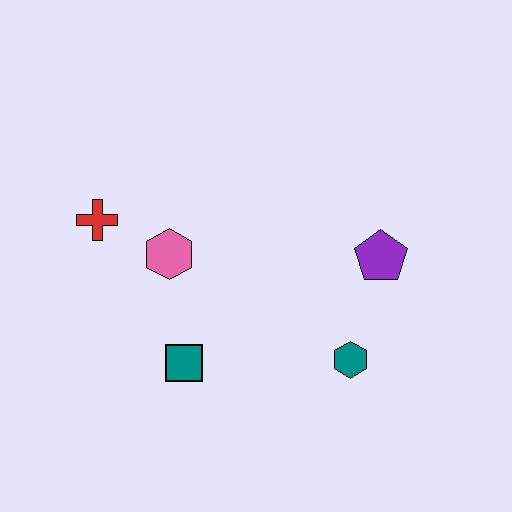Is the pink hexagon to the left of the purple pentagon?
Yes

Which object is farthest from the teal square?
The purple pentagon is farthest from the teal square.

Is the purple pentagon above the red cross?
No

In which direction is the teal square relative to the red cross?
The teal square is below the red cross.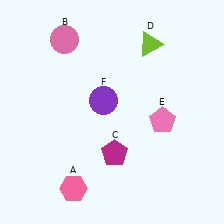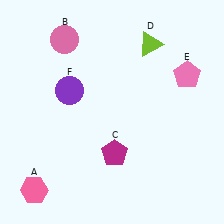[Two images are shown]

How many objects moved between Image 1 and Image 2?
3 objects moved between the two images.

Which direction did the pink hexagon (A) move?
The pink hexagon (A) moved left.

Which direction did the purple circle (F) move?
The purple circle (F) moved left.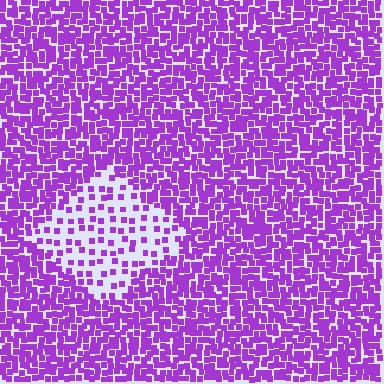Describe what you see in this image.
The image contains small purple elements arranged at two different densities. A diamond-shaped region is visible where the elements are less densely packed than the surrounding area.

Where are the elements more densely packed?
The elements are more densely packed outside the diamond boundary.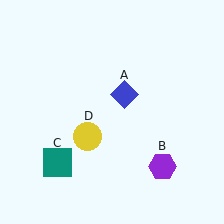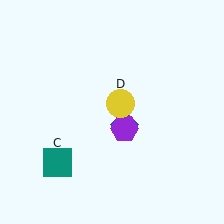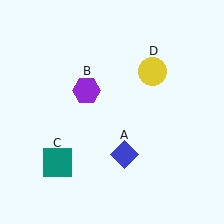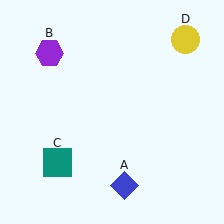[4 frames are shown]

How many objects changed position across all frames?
3 objects changed position: blue diamond (object A), purple hexagon (object B), yellow circle (object D).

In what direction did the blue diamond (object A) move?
The blue diamond (object A) moved down.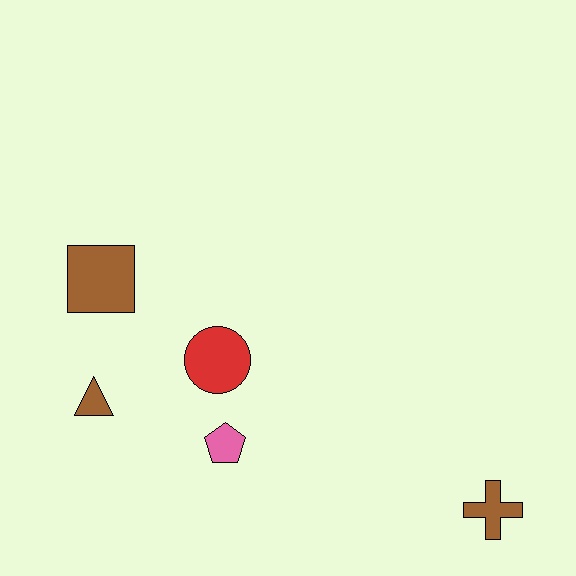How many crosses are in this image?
There is 1 cross.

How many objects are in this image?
There are 5 objects.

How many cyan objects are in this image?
There are no cyan objects.